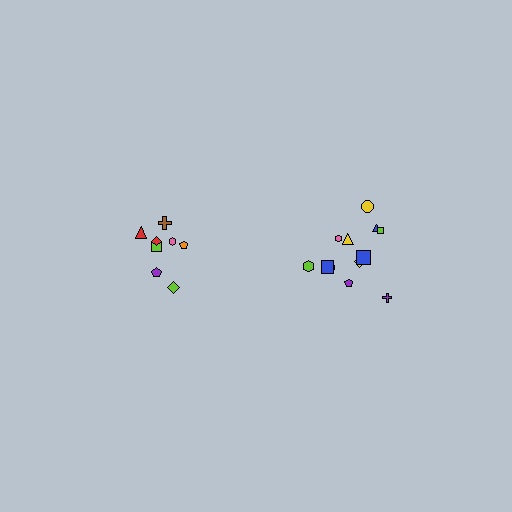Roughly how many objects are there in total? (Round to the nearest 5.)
Roughly 20 objects in total.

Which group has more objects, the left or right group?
The right group.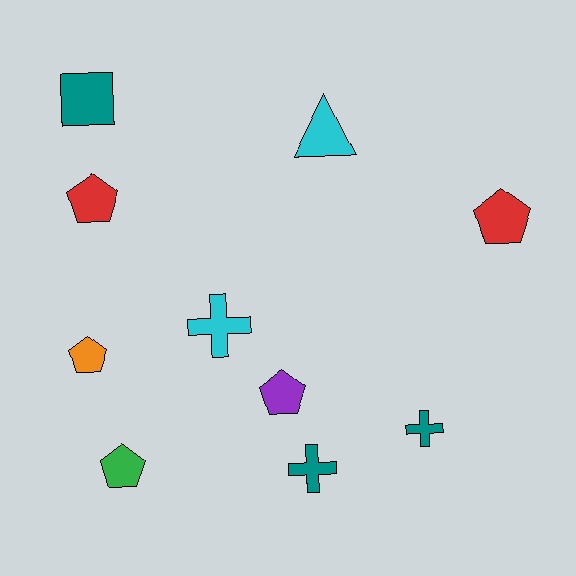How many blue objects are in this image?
There are no blue objects.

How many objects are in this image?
There are 10 objects.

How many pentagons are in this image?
There are 5 pentagons.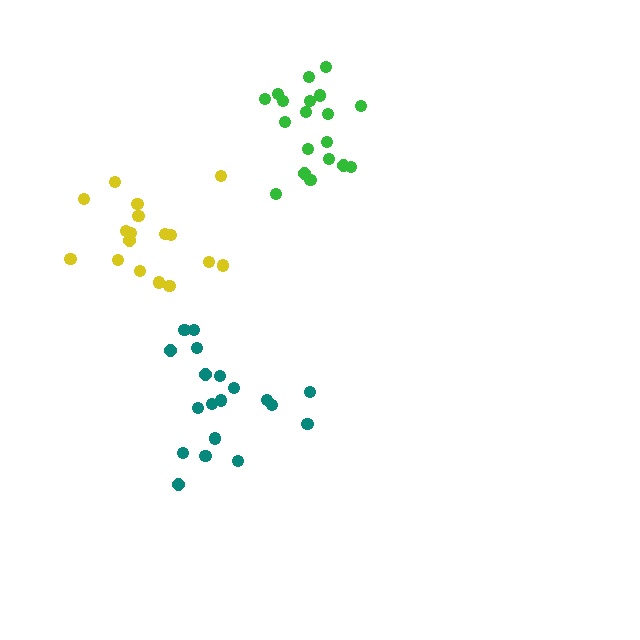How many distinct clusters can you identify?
There are 3 distinct clusters.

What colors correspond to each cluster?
The clusters are colored: teal, yellow, green.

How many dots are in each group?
Group 1: 19 dots, Group 2: 17 dots, Group 3: 19 dots (55 total).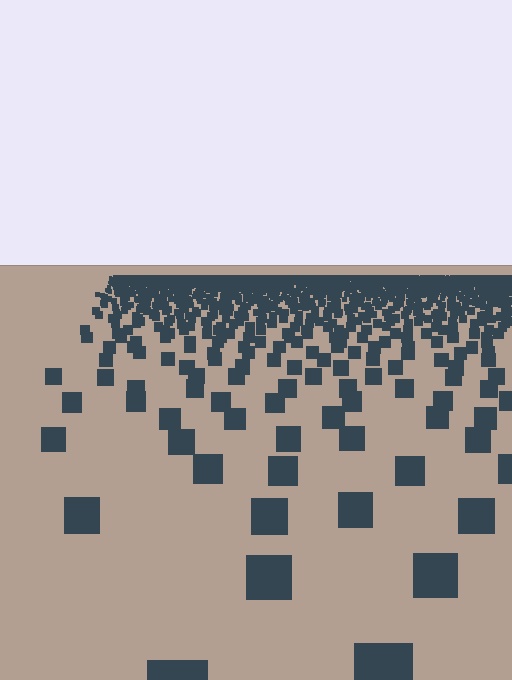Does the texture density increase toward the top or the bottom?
Density increases toward the top.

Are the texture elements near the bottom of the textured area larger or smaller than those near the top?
Larger. Near the bottom, elements are closer to the viewer and appear at a bigger on-screen size.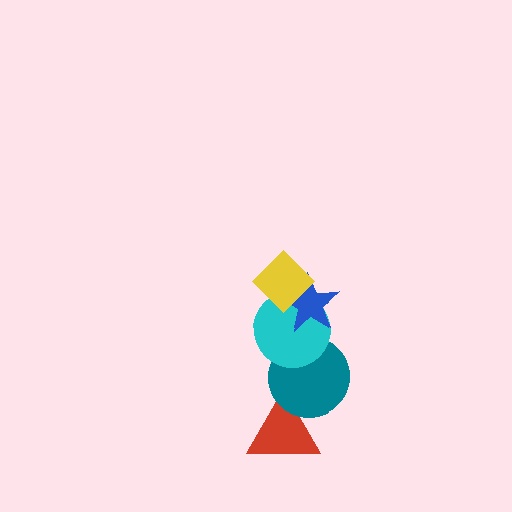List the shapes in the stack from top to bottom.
From top to bottom: the yellow diamond, the blue star, the cyan circle, the teal circle, the red triangle.